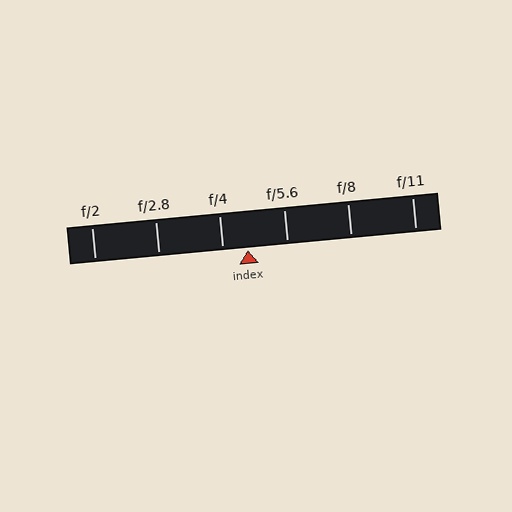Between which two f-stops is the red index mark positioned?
The index mark is between f/4 and f/5.6.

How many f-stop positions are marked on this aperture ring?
There are 6 f-stop positions marked.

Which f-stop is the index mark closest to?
The index mark is closest to f/4.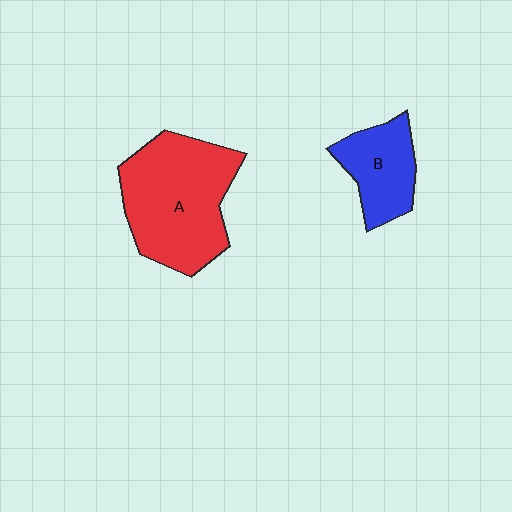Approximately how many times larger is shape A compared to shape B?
Approximately 2.0 times.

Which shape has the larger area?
Shape A (red).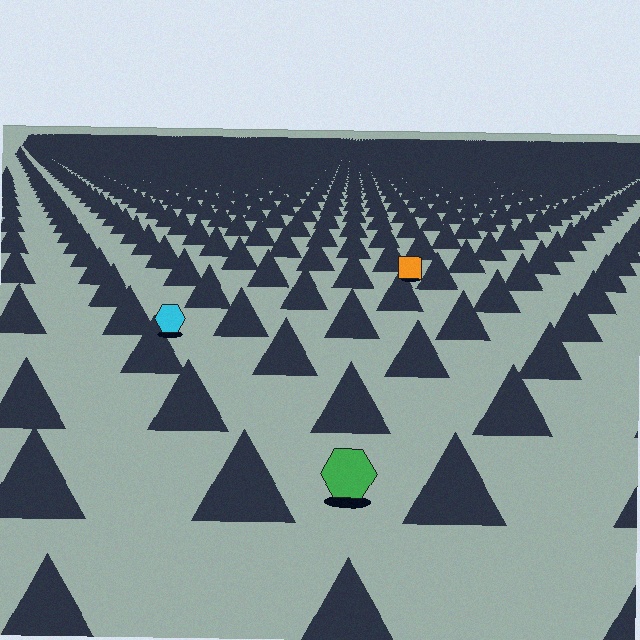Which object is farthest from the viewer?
The orange square is farthest from the viewer. It appears smaller and the ground texture around it is denser.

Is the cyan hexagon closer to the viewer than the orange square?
Yes. The cyan hexagon is closer — you can tell from the texture gradient: the ground texture is coarser near it.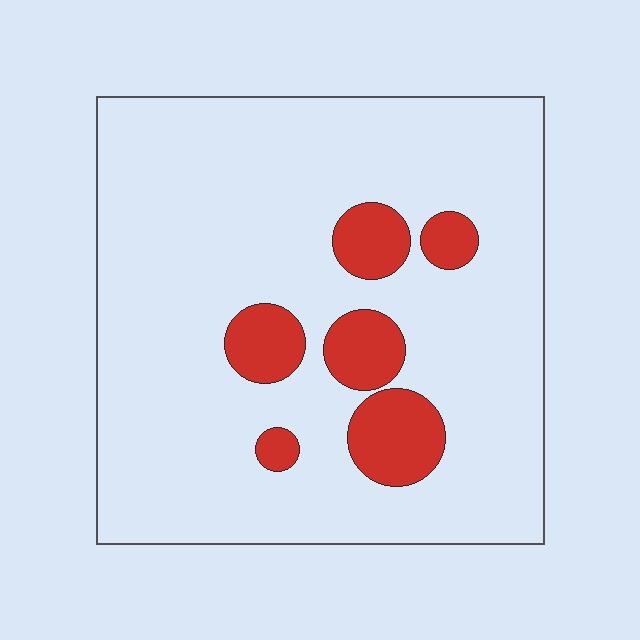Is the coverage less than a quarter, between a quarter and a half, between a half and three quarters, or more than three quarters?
Less than a quarter.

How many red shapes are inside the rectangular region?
6.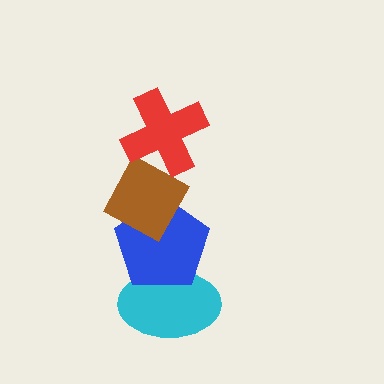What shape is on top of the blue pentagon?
The brown diamond is on top of the blue pentagon.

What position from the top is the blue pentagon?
The blue pentagon is 3rd from the top.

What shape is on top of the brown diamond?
The red cross is on top of the brown diamond.